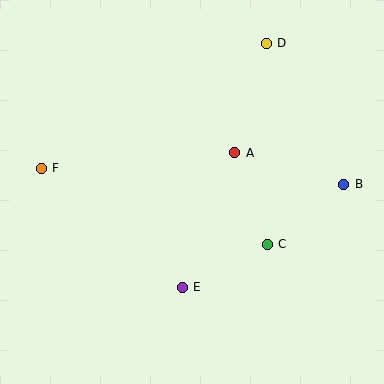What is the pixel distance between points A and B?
The distance between A and B is 113 pixels.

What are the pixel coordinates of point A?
Point A is at (235, 153).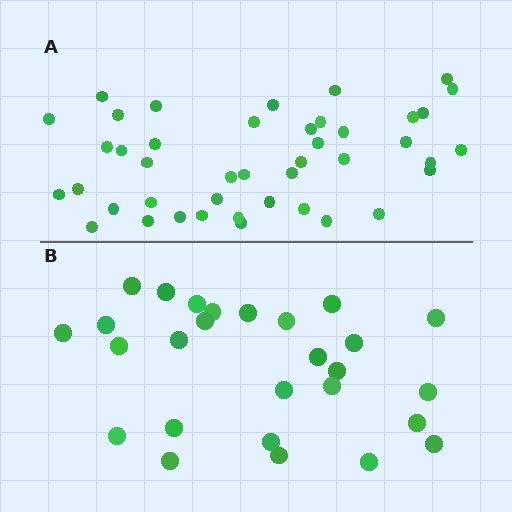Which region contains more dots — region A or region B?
Region A (the top region) has more dots.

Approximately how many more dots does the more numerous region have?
Region A has approximately 15 more dots than region B.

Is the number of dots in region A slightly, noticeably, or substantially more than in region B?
Region A has substantially more. The ratio is roughly 1.6 to 1.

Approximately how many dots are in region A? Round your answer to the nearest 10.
About 40 dots. (The exact count is 43, which rounds to 40.)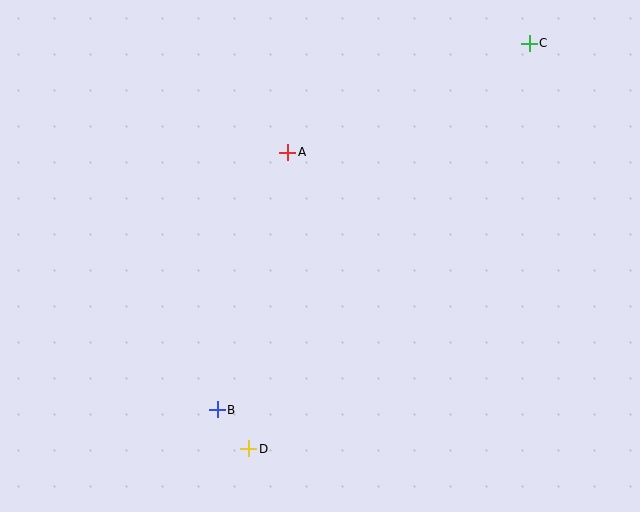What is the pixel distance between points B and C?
The distance between B and C is 481 pixels.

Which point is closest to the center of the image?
Point A at (288, 152) is closest to the center.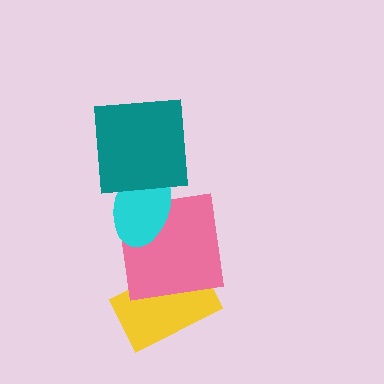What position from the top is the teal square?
The teal square is 1st from the top.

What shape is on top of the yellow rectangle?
The pink square is on top of the yellow rectangle.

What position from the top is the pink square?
The pink square is 3rd from the top.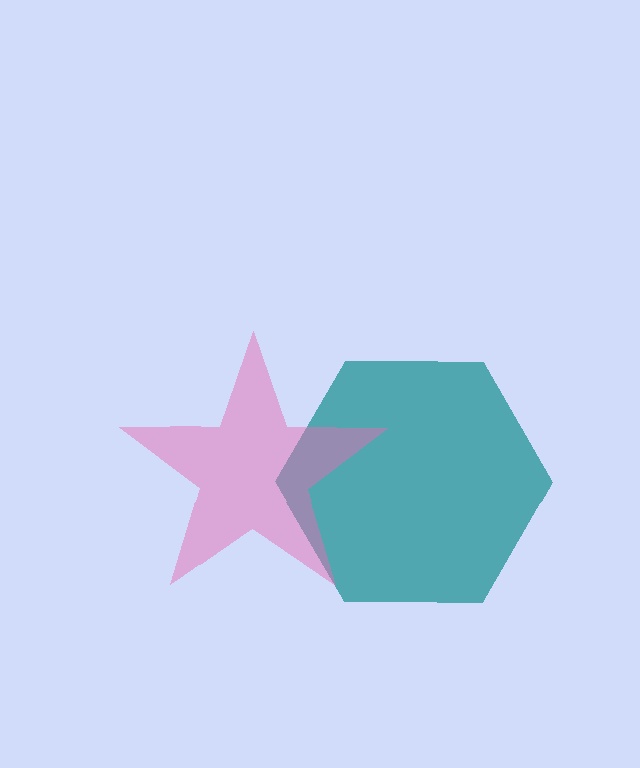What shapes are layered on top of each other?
The layered shapes are: a teal hexagon, a pink star.